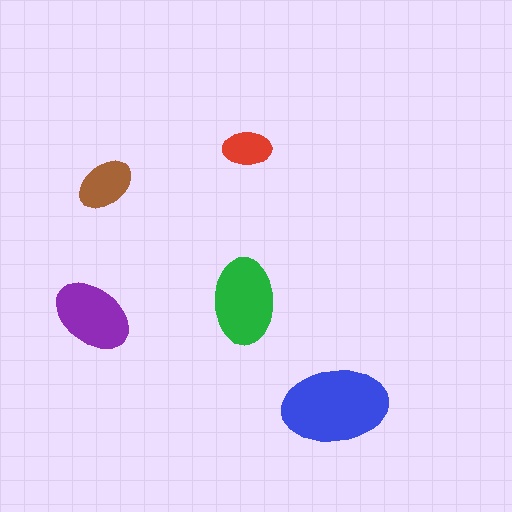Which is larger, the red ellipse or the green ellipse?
The green one.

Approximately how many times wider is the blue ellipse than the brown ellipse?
About 2 times wider.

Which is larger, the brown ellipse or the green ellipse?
The green one.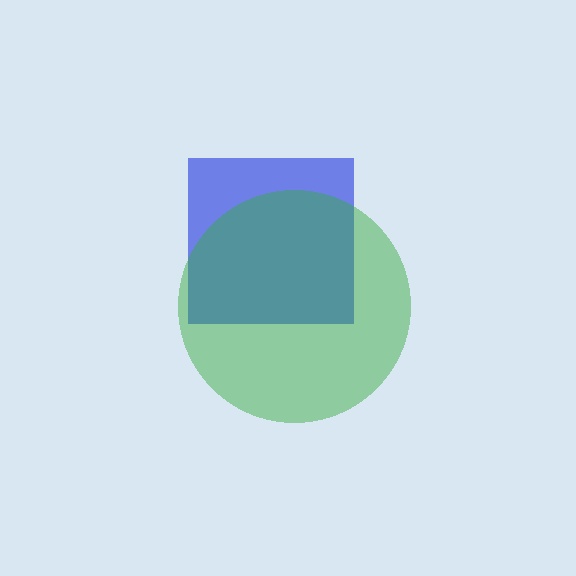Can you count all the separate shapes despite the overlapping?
Yes, there are 2 separate shapes.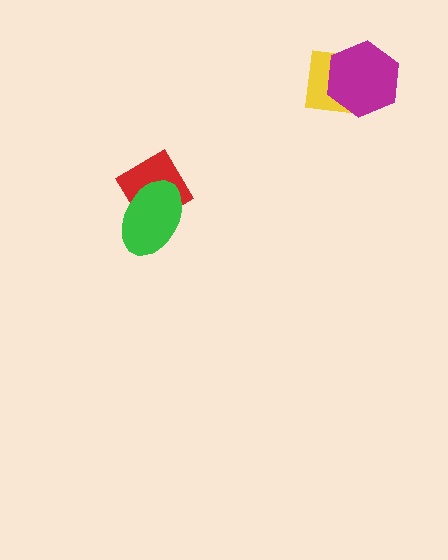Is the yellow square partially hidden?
Yes, it is partially covered by another shape.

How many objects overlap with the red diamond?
1 object overlaps with the red diamond.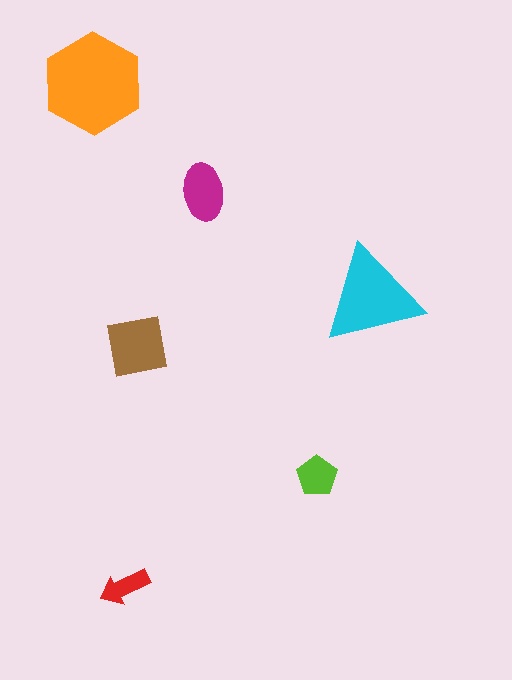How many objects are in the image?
There are 6 objects in the image.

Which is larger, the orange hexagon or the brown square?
The orange hexagon.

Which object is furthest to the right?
The cyan triangle is rightmost.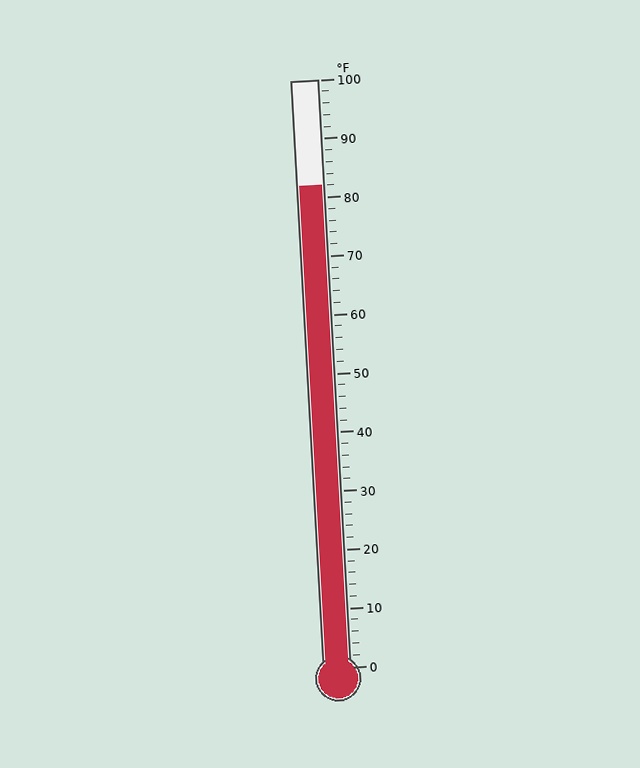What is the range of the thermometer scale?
The thermometer scale ranges from 0°F to 100°F.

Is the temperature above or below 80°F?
The temperature is above 80°F.